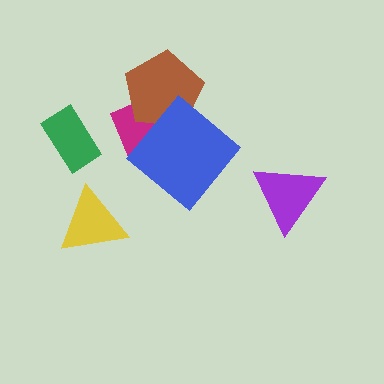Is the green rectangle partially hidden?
No, no other shape covers it.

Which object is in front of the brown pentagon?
The blue diamond is in front of the brown pentagon.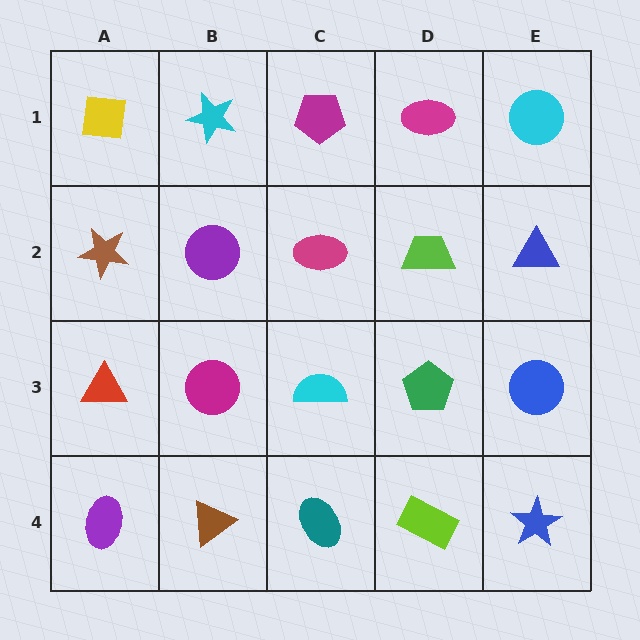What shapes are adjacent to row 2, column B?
A cyan star (row 1, column B), a magenta circle (row 3, column B), a brown star (row 2, column A), a magenta ellipse (row 2, column C).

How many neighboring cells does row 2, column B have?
4.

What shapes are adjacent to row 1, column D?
A lime trapezoid (row 2, column D), a magenta pentagon (row 1, column C), a cyan circle (row 1, column E).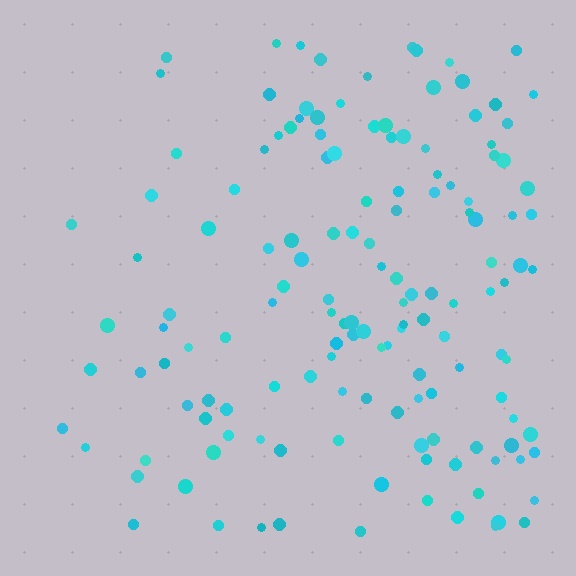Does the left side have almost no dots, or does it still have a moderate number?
Still a moderate number, just noticeably fewer than the right.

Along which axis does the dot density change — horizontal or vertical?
Horizontal.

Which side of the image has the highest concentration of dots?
The right.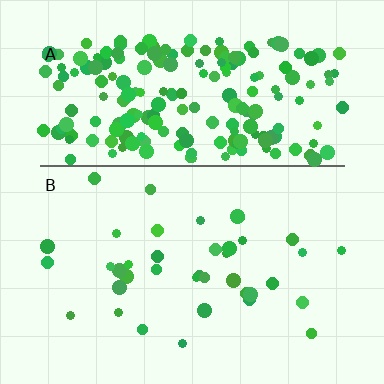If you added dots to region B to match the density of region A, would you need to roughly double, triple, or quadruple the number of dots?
Approximately quadruple.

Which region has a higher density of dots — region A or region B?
A (the top).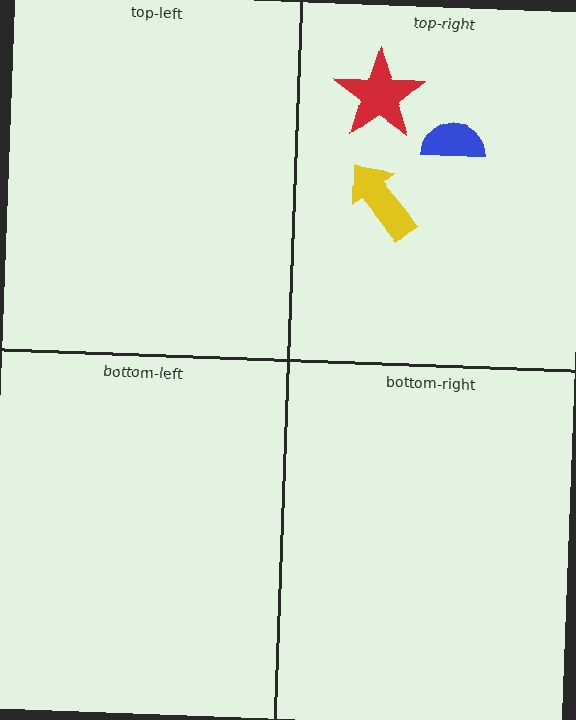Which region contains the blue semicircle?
The top-right region.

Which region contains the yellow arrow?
The top-right region.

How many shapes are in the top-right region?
3.